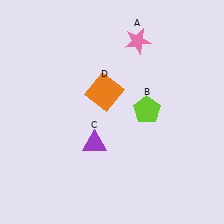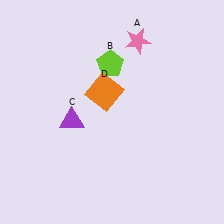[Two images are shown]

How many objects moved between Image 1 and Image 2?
2 objects moved between the two images.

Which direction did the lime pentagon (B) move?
The lime pentagon (B) moved up.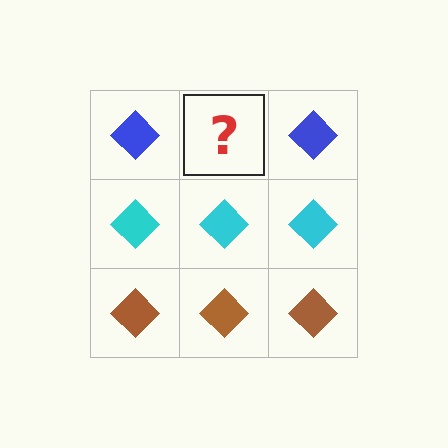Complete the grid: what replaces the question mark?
The question mark should be replaced with a blue diamond.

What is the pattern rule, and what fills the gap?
The rule is that each row has a consistent color. The gap should be filled with a blue diamond.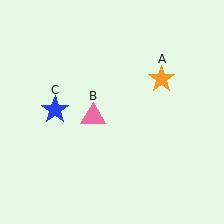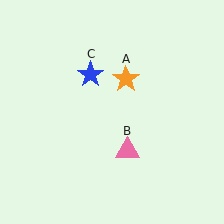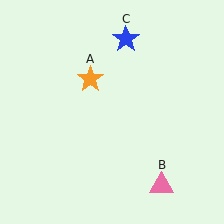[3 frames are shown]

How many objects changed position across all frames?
3 objects changed position: orange star (object A), pink triangle (object B), blue star (object C).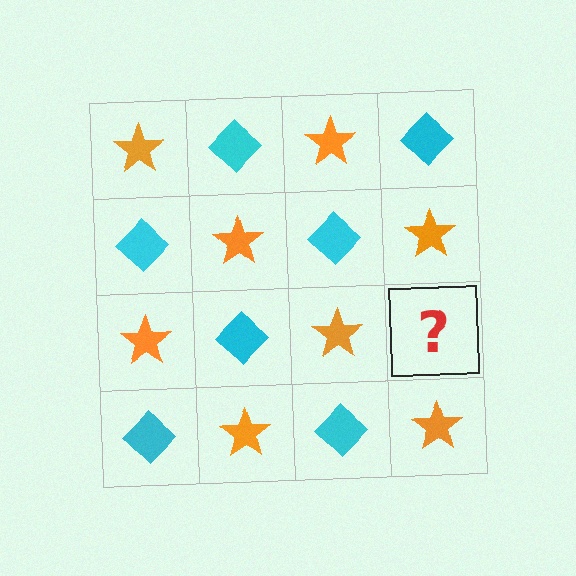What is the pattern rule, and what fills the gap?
The rule is that it alternates orange star and cyan diamond in a checkerboard pattern. The gap should be filled with a cyan diamond.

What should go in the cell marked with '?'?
The missing cell should contain a cyan diamond.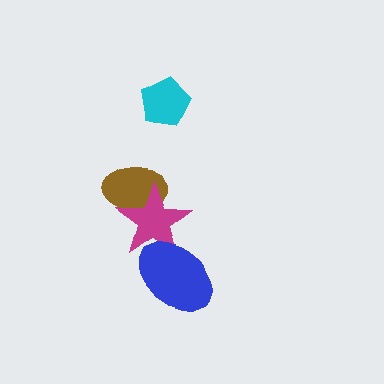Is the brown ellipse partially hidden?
Yes, it is partially covered by another shape.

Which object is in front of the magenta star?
The blue ellipse is in front of the magenta star.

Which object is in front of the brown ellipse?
The magenta star is in front of the brown ellipse.